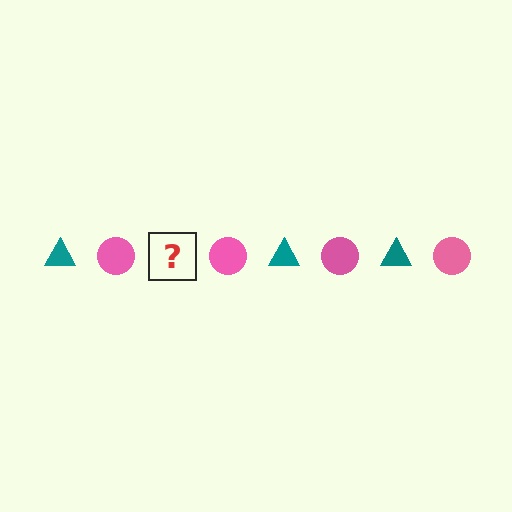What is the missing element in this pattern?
The missing element is a teal triangle.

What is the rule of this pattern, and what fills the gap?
The rule is that the pattern alternates between teal triangle and pink circle. The gap should be filled with a teal triangle.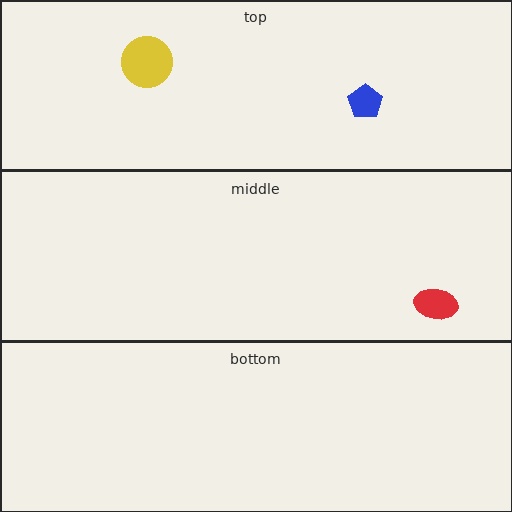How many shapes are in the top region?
2.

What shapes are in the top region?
The blue pentagon, the yellow circle.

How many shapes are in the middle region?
1.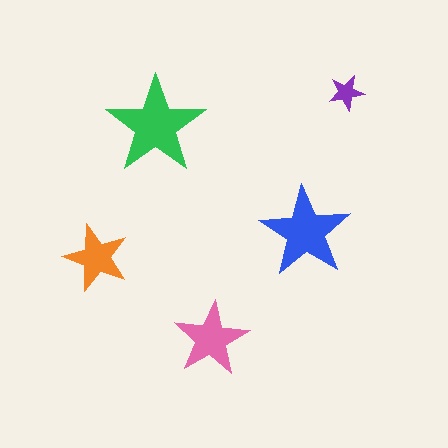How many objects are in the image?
There are 5 objects in the image.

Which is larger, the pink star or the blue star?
The blue one.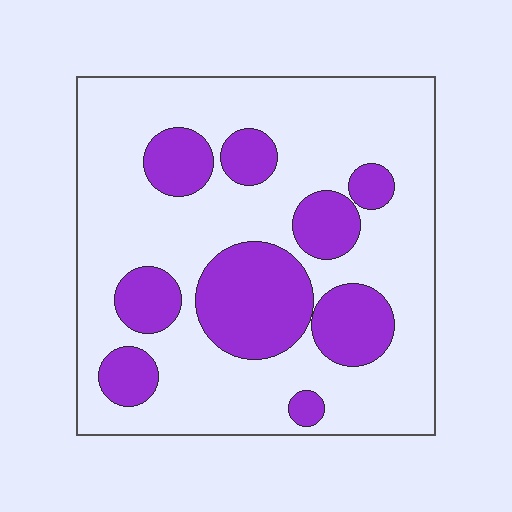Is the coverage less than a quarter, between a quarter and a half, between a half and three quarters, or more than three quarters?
Between a quarter and a half.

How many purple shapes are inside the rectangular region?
9.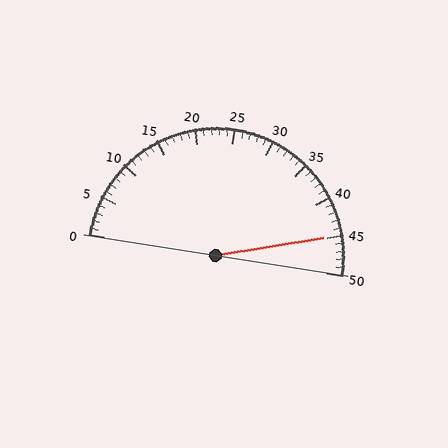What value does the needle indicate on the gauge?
The needle indicates approximately 45.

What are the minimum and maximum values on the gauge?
The gauge ranges from 0 to 50.